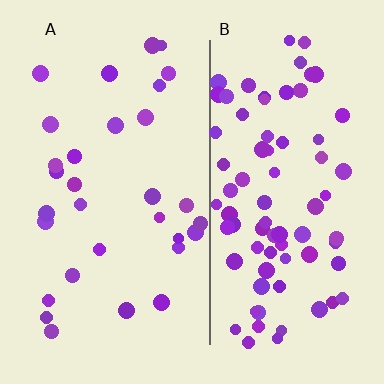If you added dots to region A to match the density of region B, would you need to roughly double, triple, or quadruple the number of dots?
Approximately triple.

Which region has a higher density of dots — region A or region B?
B (the right).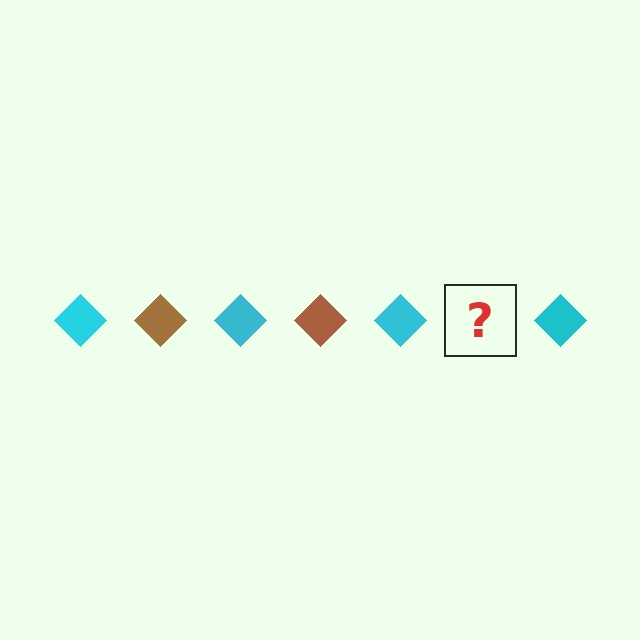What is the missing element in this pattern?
The missing element is a brown diamond.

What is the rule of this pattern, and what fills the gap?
The rule is that the pattern cycles through cyan, brown diamonds. The gap should be filled with a brown diamond.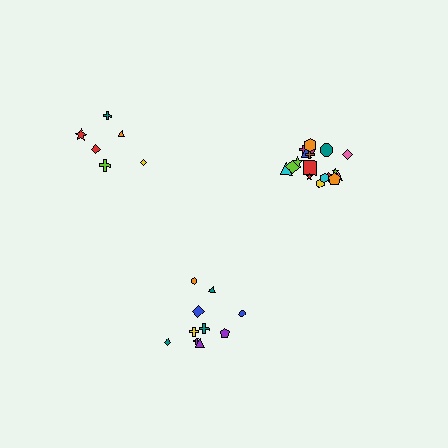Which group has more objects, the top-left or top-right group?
The top-right group.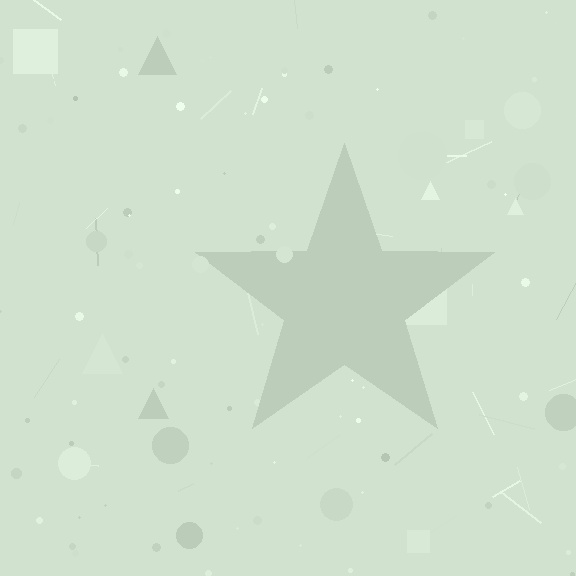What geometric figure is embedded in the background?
A star is embedded in the background.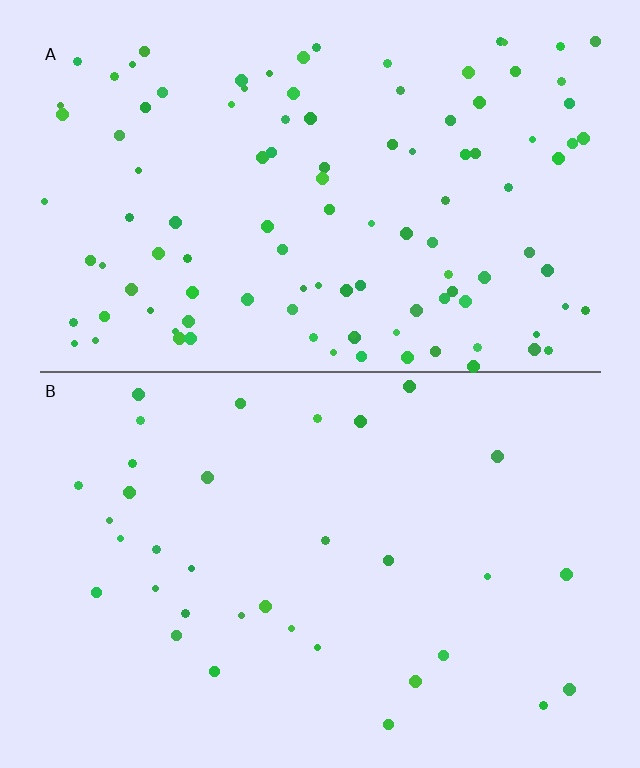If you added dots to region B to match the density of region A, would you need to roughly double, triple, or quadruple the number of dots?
Approximately triple.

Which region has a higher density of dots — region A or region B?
A (the top).